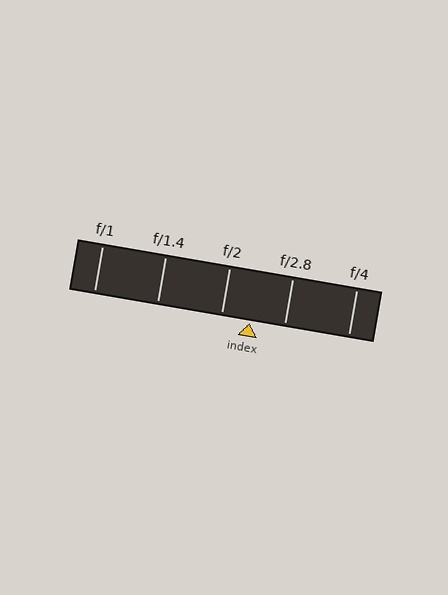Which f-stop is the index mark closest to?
The index mark is closest to f/2.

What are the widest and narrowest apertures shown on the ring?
The widest aperture shown is f/1 and the narrowest is f/4.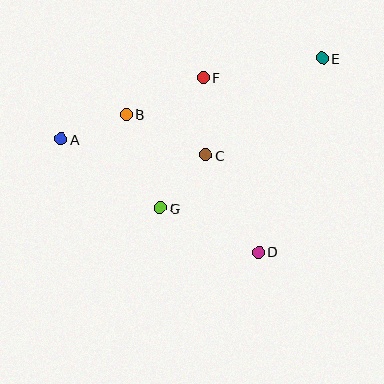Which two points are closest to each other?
Points A and B are closest to each other.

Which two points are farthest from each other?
Points A and E are farthest from each other.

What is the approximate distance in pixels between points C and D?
The distance between C and D is approximately 111 pixels.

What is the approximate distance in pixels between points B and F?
The distance between B and F is approximately 85 pixels.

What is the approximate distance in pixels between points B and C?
The distance between B and C is approximately 89 pixels.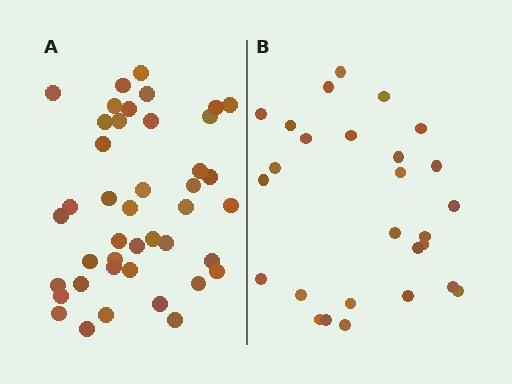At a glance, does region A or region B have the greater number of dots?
Region A (the left region) has more dots.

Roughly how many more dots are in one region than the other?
Region A has approximately 15 more dots than region B.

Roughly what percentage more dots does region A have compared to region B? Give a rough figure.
About 55% more.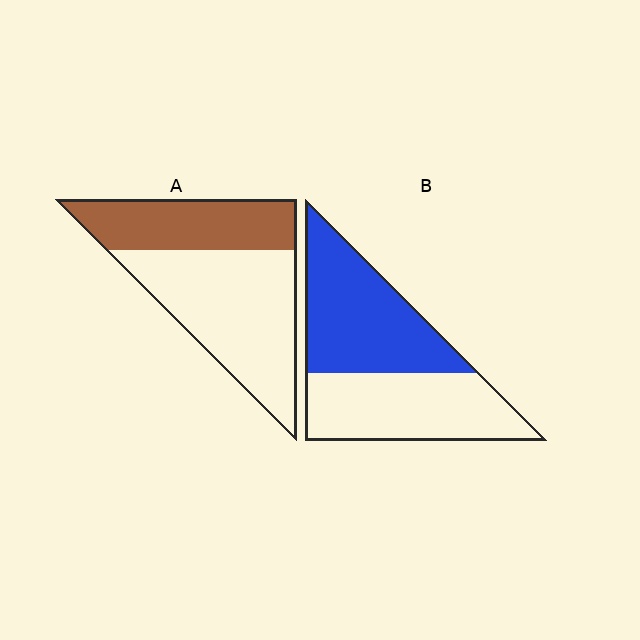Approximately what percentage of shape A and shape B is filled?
A is approximately 40% and B is approximately 50%.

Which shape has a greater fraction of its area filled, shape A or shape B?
Shape B.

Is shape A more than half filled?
No.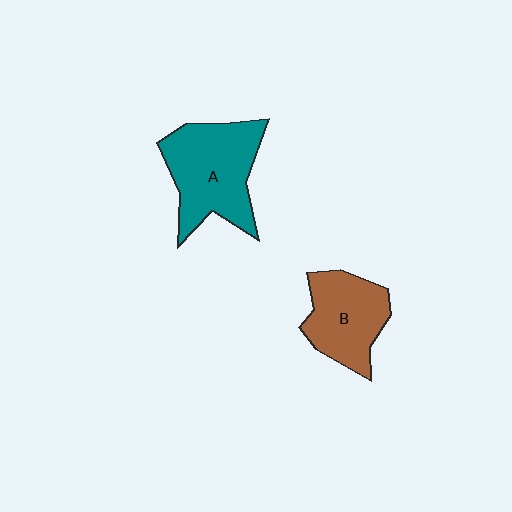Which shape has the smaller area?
Shape B (brown).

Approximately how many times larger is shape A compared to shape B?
Approximately 1.3 times.